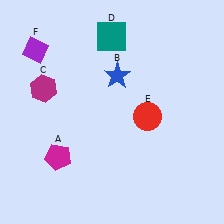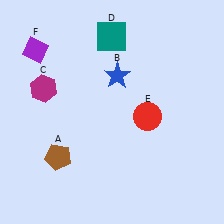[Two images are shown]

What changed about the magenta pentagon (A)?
In Image 1, A is magenta. In Image 2, it changed to brown.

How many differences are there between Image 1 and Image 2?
There is 1 difference between the two images.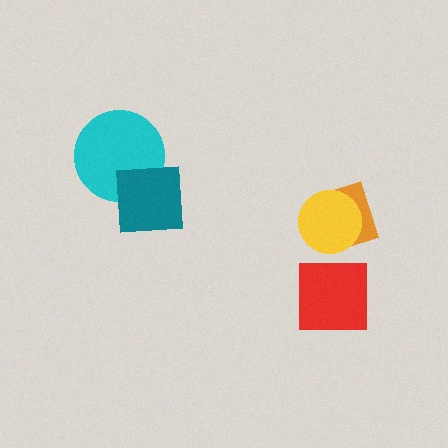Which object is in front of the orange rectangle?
The yellow circle is in front of the orange rectangle.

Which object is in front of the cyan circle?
The teal square is in front of the cyan circle.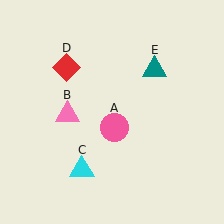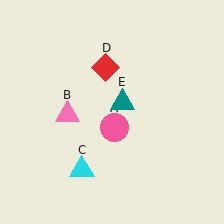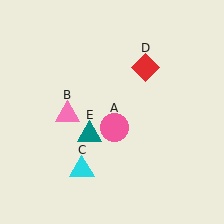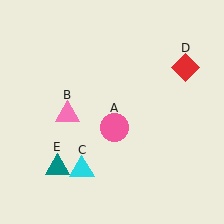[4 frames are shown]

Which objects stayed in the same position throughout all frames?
Pink circle (object A) and pink triangle (object B) and cyan triangle (object C) remained stationary.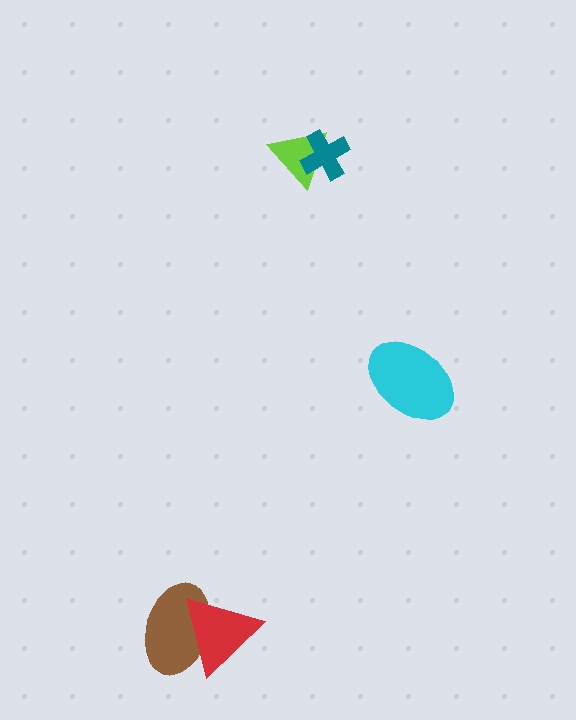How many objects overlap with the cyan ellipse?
0 objects overlap with the cyan ellipse.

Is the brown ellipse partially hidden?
Yes, it is partially covered by another shape.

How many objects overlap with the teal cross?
1 object overlaps with the teal cross.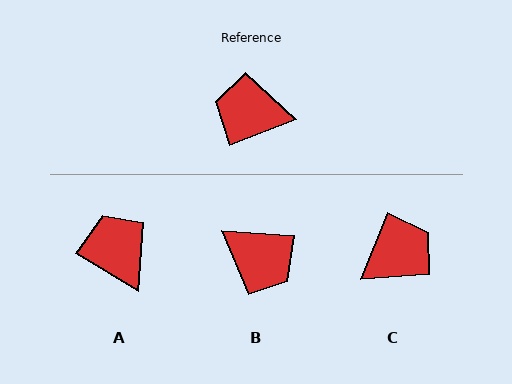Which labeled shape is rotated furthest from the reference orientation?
B, about 154 degrees away.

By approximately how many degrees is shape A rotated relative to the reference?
Approximately 53 degrees clockwise.